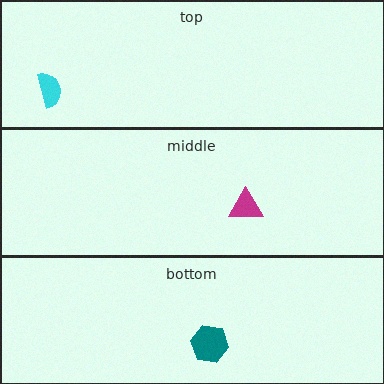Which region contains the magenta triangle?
The middle region.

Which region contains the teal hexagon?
The bottom region.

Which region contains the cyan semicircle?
The top region.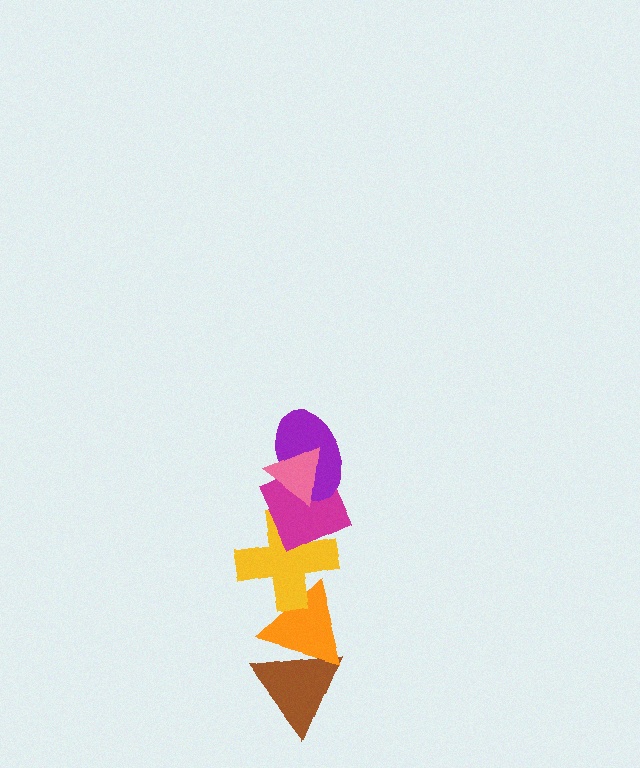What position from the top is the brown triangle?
The brown triangle is 6th from the top.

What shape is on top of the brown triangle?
The orange triangle is on top of the brown triangle.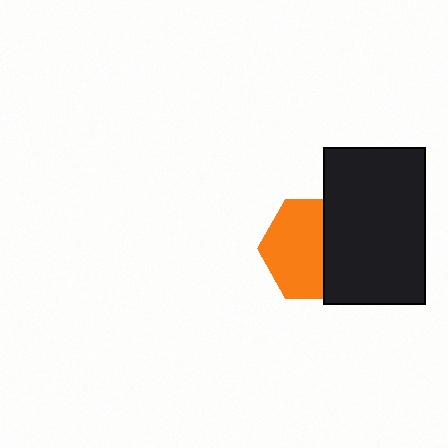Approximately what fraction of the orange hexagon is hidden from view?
Roughly 39% of the orange hexagon is hidden behind the black rectangle.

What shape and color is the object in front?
The object in front is a black rectangle.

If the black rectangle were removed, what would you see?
You would see the complete orange hexagon.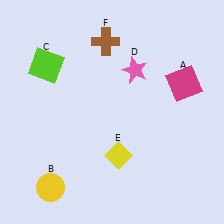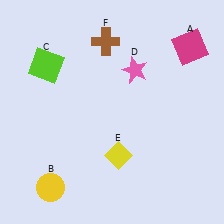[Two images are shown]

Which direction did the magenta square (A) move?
The magenta square (A) moved up.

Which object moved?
The magenta square (A) moved up.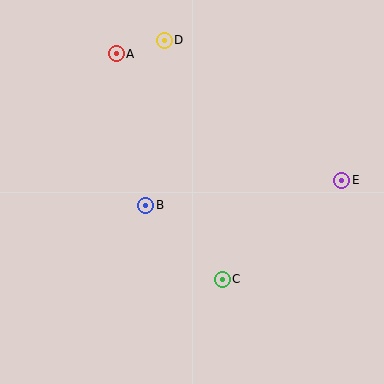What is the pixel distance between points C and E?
The distance between C and E is 156 pixels.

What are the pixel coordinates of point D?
Point D is at (164, 40).